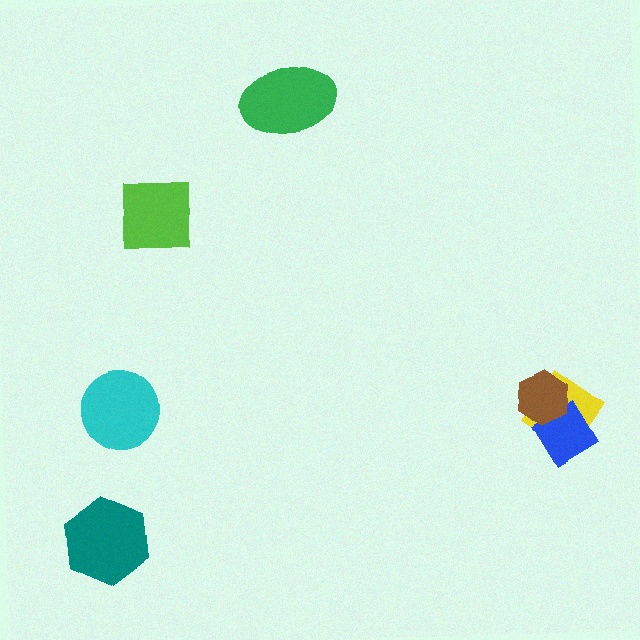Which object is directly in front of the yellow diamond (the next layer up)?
The blue diamond is directly in front of the yellow diamond.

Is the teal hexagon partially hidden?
No, no other shape covers it.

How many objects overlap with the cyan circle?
0 objects overlap with the cyan circle.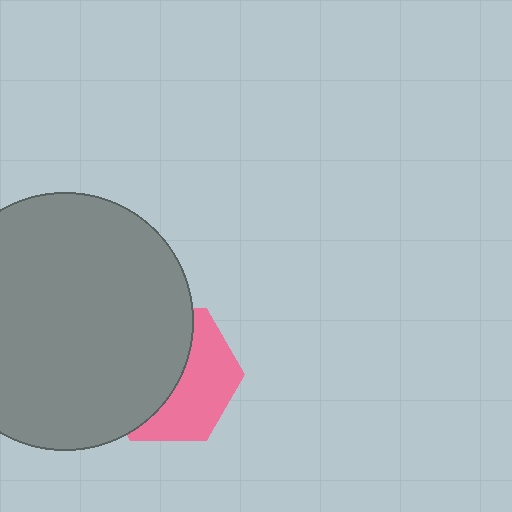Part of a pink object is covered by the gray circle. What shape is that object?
It is a hexagon.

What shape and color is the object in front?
The object in front is a gray circle.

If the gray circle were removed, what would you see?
You would see the complete pink hexagon.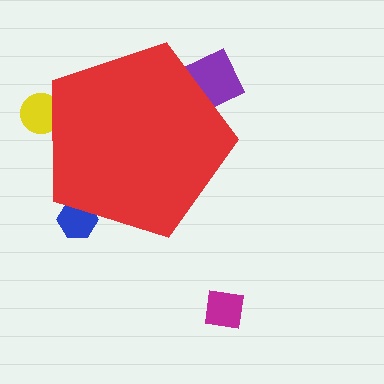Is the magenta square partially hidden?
No, the magenta square is fully visible.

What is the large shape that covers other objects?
A red pentagon.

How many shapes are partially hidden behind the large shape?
3 shapes are partially hidden.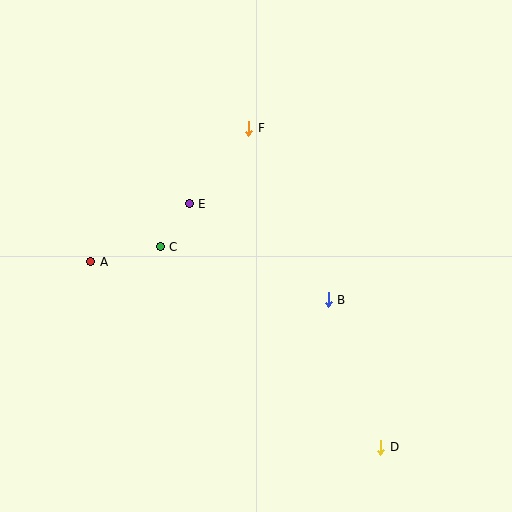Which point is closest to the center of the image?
Point B at (328, 300) is closest to the center.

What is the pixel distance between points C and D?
The distance between C and D is 298 pixels.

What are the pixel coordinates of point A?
Point A is at (91, 262).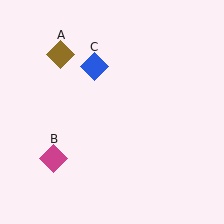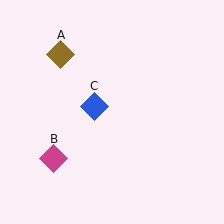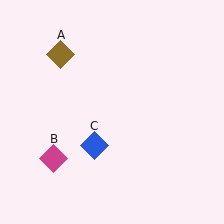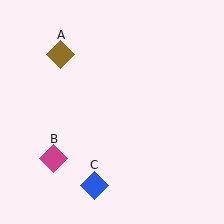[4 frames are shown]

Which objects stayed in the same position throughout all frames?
Brown diamond (object A) and magenta diamond (object B) remained stationary.